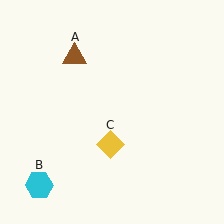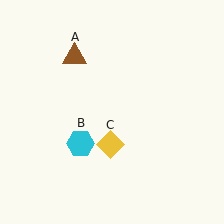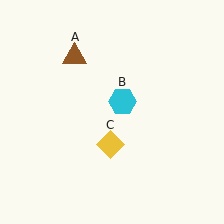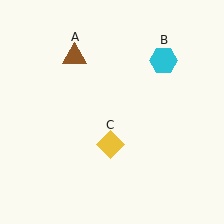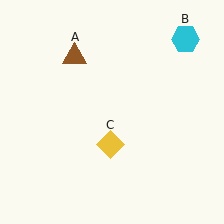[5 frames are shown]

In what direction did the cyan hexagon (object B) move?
The cyan hexagon (object B) moved up and to the right.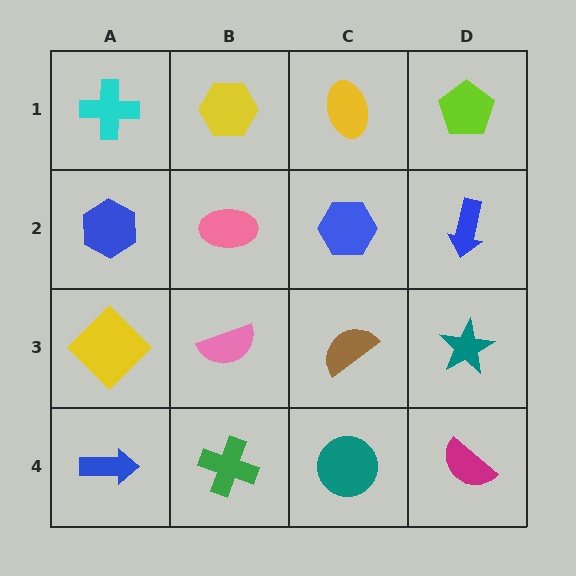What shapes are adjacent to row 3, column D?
A blue arrow (row 2, column D), a magenta semicircle (row 4, column D), a brown semicircle (row 3, column C).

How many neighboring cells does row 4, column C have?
3.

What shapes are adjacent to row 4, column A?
A yellow diamond (row 3, column A), a green cross (row 4, column B).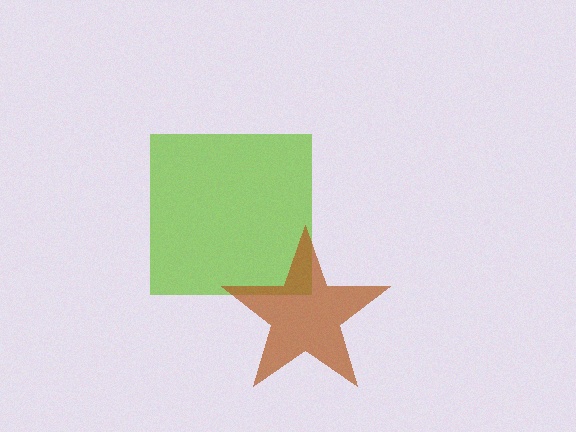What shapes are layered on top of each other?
The layered shapes are: a lime square, a brown star.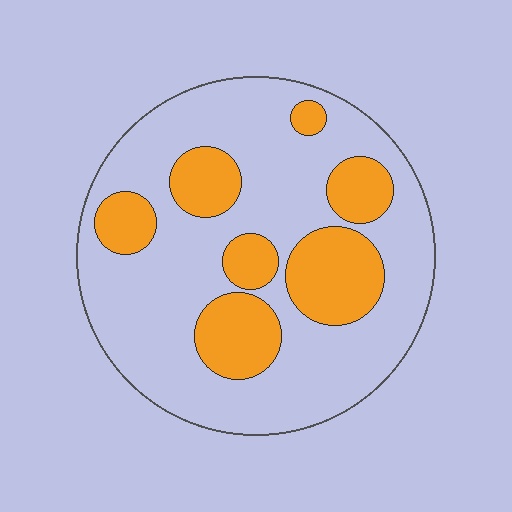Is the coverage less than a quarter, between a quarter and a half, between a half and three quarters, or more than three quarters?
Between a quarter and a half.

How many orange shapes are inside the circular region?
7.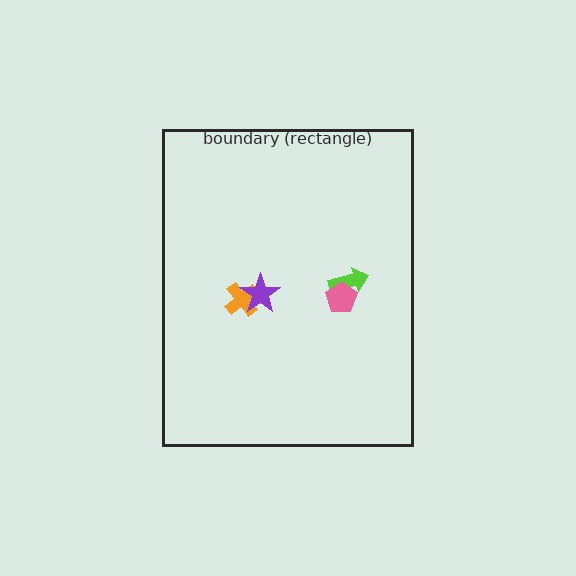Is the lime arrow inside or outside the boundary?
Inside.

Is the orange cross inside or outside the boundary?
Inside.